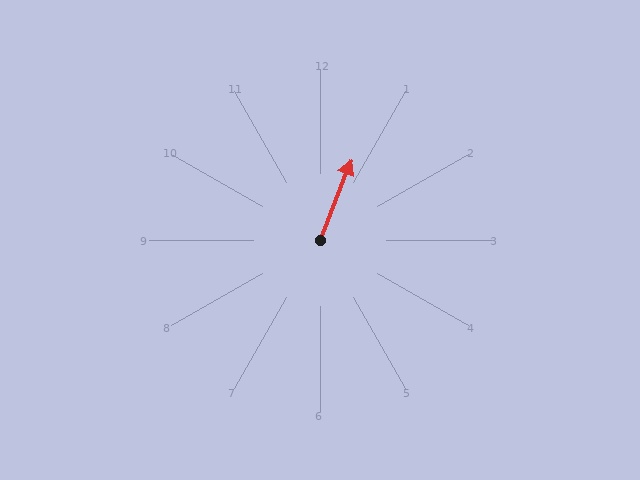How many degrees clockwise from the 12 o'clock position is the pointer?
Approximately 21 degrees.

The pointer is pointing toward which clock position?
Roughly 1 o'clock.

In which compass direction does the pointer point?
North.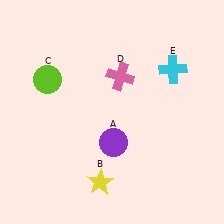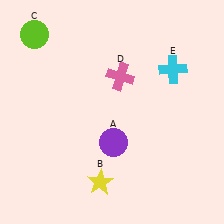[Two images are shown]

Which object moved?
The lime circle (C) moved up.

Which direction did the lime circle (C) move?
The lime circle (C) moved up.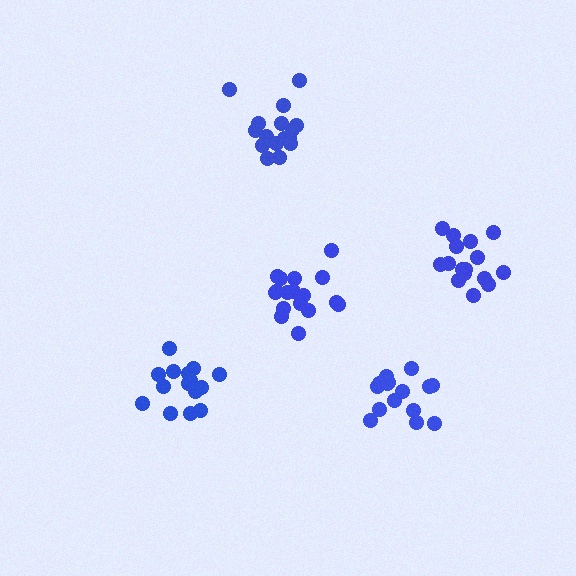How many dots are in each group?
Group 1: 17 dots, Group 2: 16 dots, Group 3: 15 dots, Group 4: 15 dots, Group 5: 16 dots (79 total).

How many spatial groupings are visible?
There are 5 spatial groupings.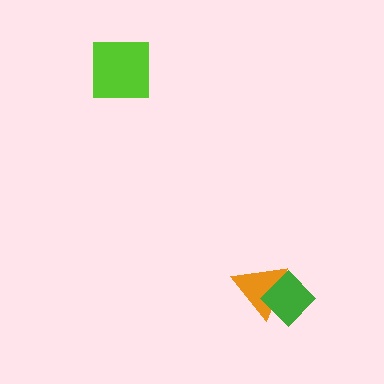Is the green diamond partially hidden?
No, no other shape covers it.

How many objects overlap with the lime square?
0 objects overlap with the lime square.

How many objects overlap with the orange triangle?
1 object overlaps with the orange triangle.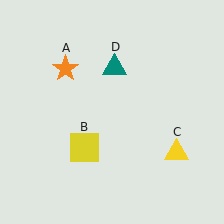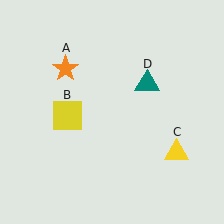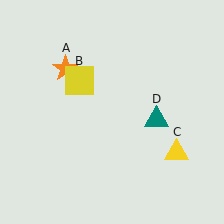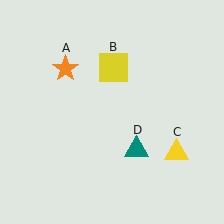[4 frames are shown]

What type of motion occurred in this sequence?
The yellow square (object B), teal triangle (object D) rotated clockwise around the center of the scene.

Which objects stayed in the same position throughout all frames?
Orange star (object A) and yellow triangle (object C) remained stationary.